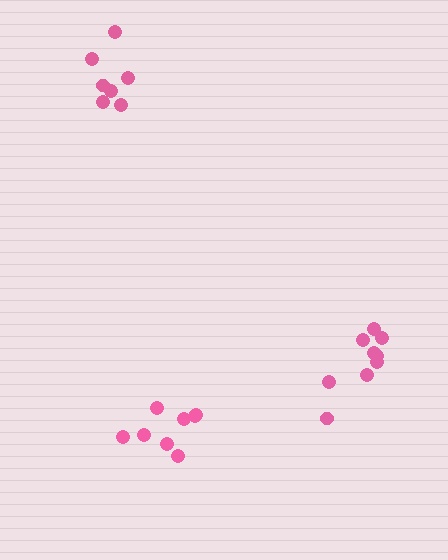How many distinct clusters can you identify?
There are 3 distinct clusters.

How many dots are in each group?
Group 1: 8 dots, Group 2: 7 dots, Group 3: 9 dots (24 total).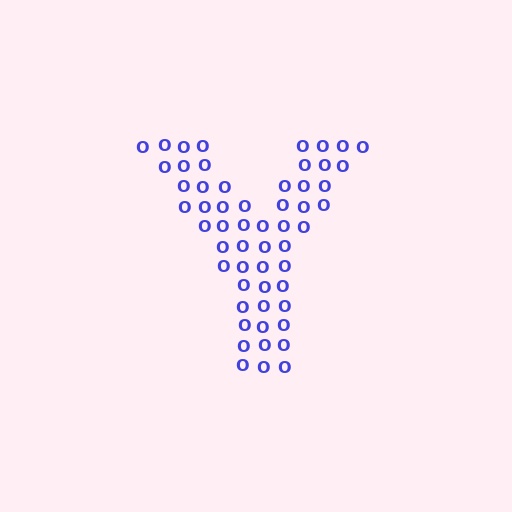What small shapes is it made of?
It is made of small letter O's.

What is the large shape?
The large shape is the letter Y.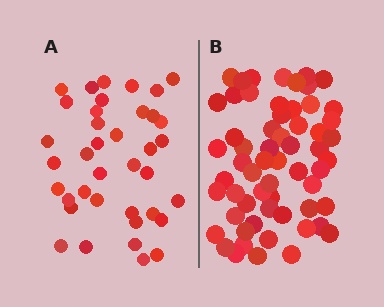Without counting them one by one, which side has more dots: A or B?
Region B (the right region) has more dots.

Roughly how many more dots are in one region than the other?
Region B has approximately 20 more dots than region A.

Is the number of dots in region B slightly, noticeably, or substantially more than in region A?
Region B has substantially more. The ratio is roughly 1.6 to 1.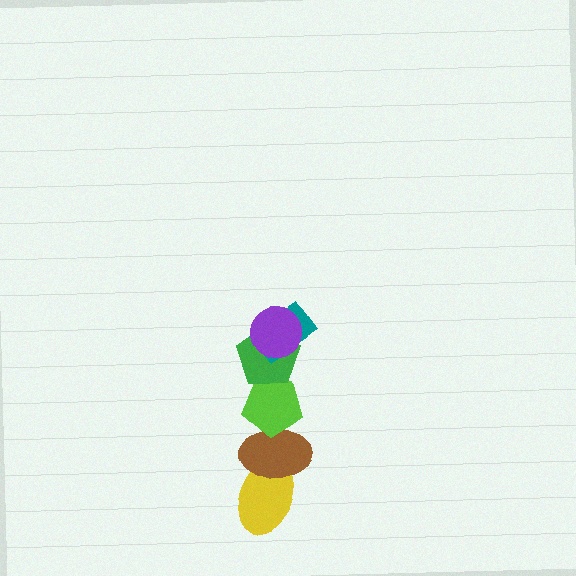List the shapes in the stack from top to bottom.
From top to bottom: the purple circle, the teal rectangle, the green pentagon, the lime pentagon, the brown ellipse, the yellow ellipse.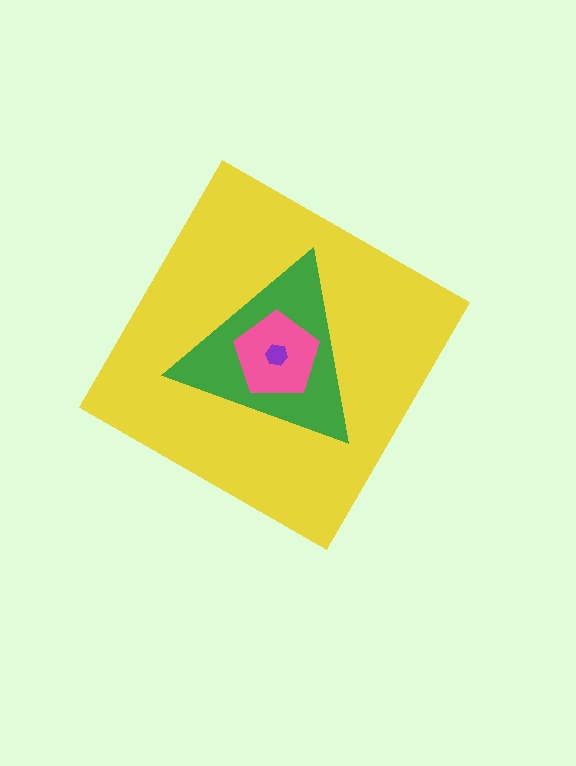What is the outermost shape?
The yellow diamond.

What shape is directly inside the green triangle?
The pink pentagon.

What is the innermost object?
The purple hexagon.